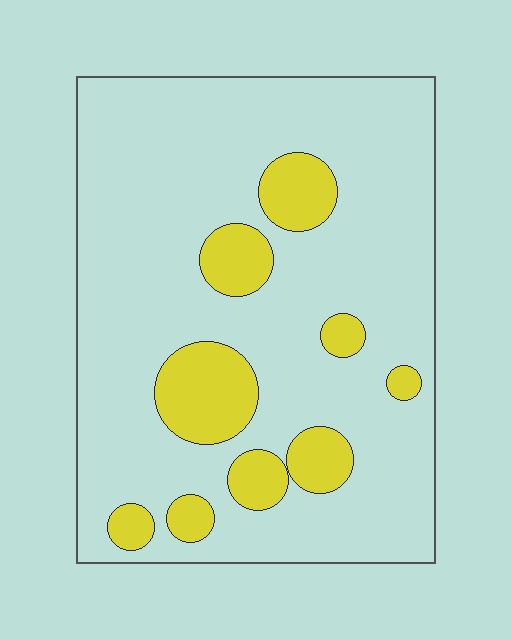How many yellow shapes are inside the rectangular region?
9.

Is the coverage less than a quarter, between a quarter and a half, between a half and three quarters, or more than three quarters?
Less than a quarter.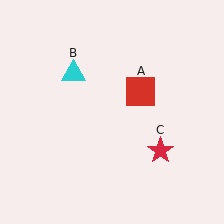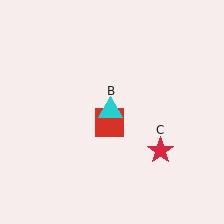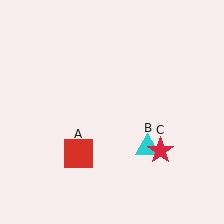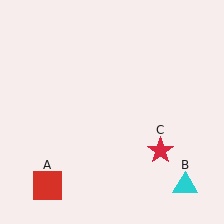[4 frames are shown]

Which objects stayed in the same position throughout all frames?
Red star (object C) remained stationary.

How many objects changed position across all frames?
2 objects changed position: red square (object A), cyan triangle (object B).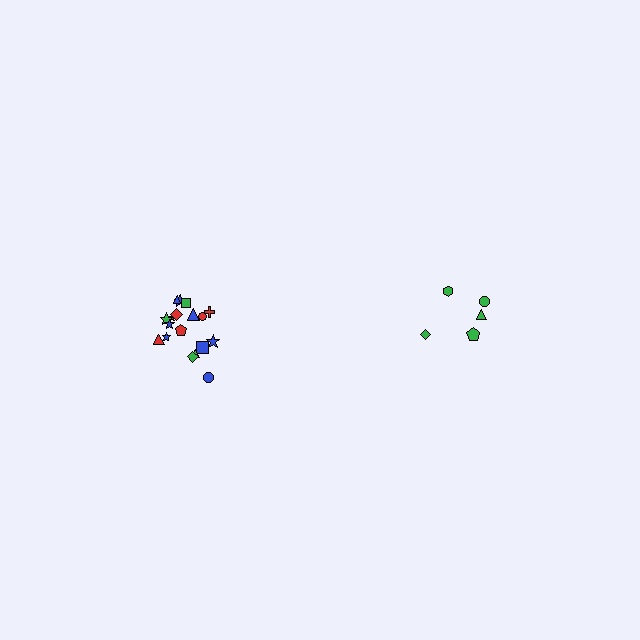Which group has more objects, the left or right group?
The left group.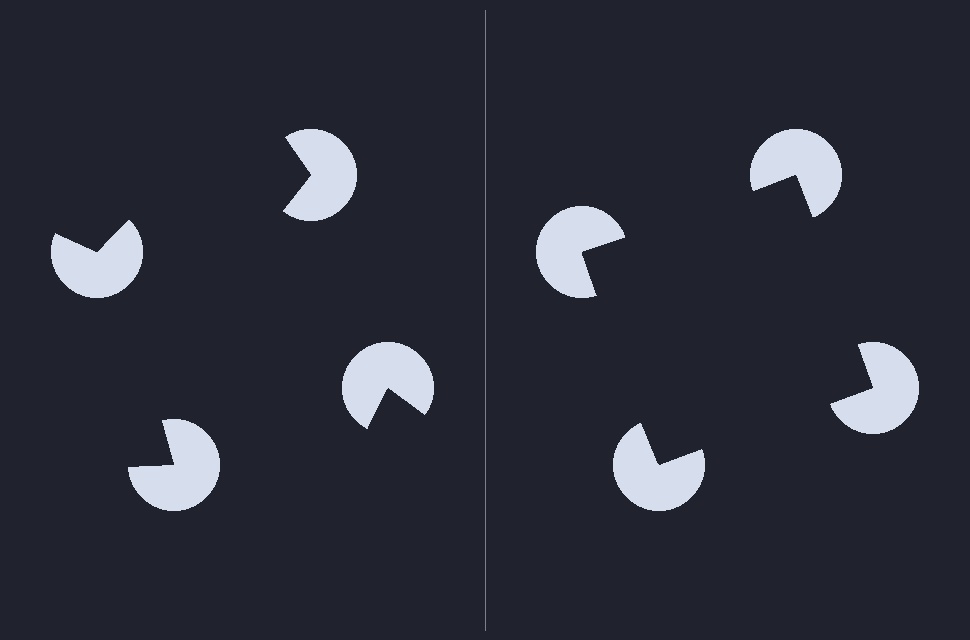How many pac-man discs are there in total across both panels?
8 — 4 on each side.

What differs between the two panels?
The pac-man discs are positioned identically on both sides; only the wedge orientations differ. On the right they align to a square; on the left they are misaligned.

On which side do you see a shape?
An illusory square appears on the right side. On the left side the wedge cuts are rotated, so no coherent shape forms.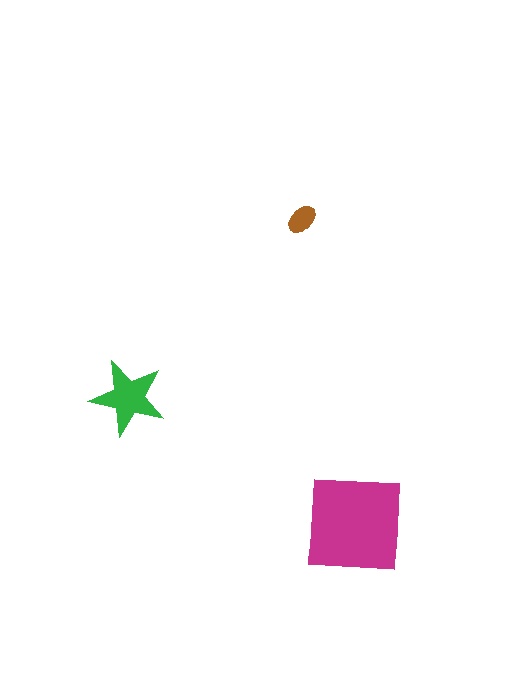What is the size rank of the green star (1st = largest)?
2nd.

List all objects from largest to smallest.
The magenta square, the green star, the brown ellipse.